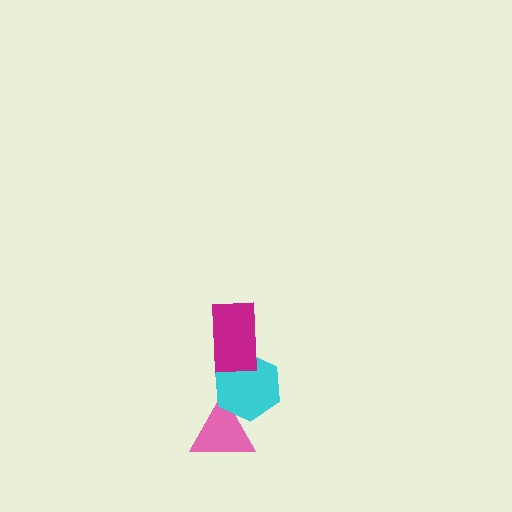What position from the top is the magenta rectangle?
The magenta rectangle is 1st from the top.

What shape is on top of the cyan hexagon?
The magenta rectangle is on top of the cyan hexagon.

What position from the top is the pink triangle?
The pink triangle is 3rd from the top.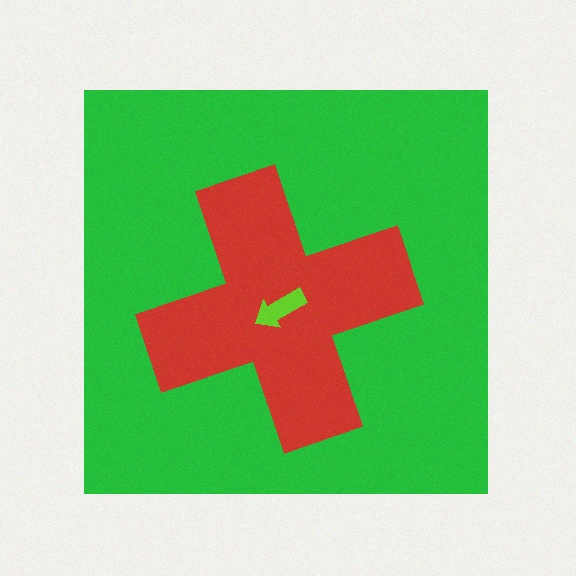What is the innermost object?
The lime arrow.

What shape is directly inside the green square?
The red cross.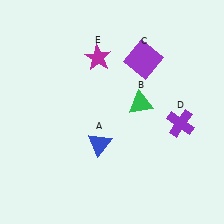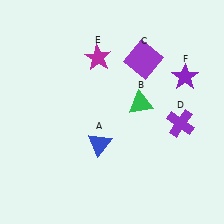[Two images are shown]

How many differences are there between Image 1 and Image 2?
There is 1 difference between the two images.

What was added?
A purple star (F) was added in Image 2.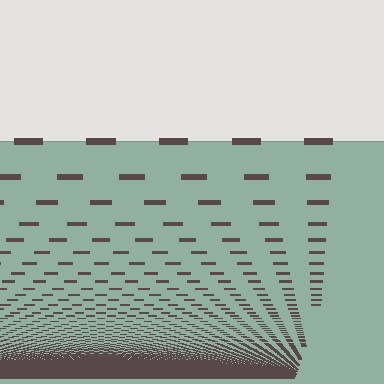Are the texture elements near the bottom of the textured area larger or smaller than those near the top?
Smaller. The gradient is inverted — elements near the bottom are smaller and denser.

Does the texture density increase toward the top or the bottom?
Density increases toward the bottom.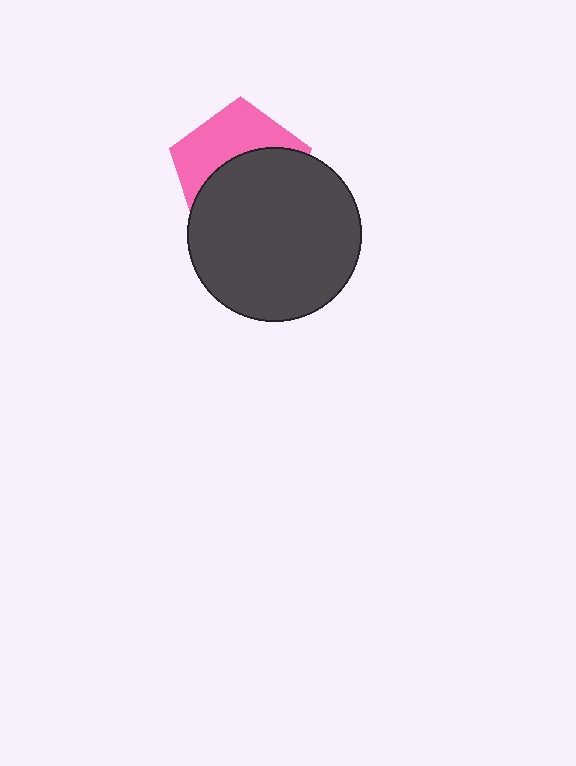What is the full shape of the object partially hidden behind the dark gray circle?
The partially hidden object is a pink pentagon.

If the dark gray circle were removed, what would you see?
You would see the complete pink pentagon.